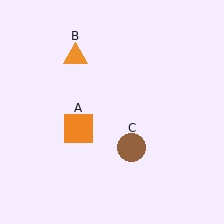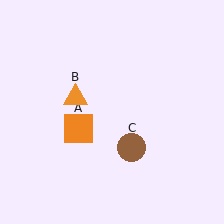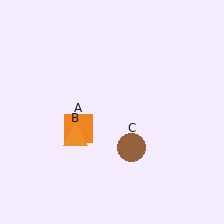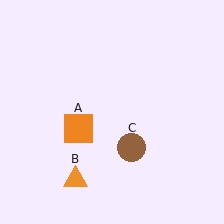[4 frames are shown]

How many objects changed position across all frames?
1 object changed position: orange triangle (object B).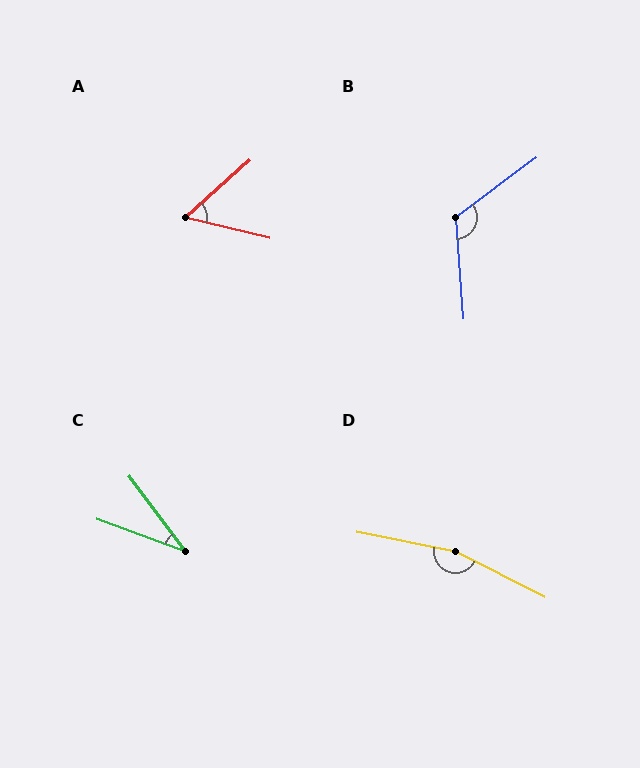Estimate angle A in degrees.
Approximately 55 degrees.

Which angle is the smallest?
C, at approximately 33 degrees.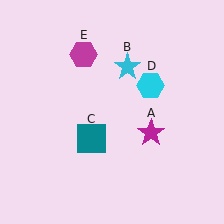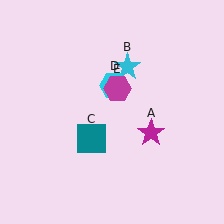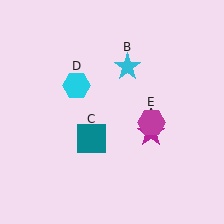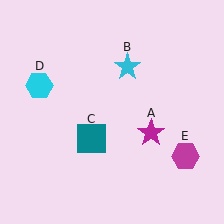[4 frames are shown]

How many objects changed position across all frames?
2 objects changed position: cyan hexagon (object D), magenta hexagon (object E).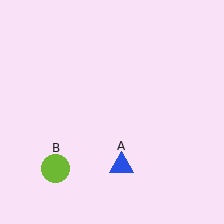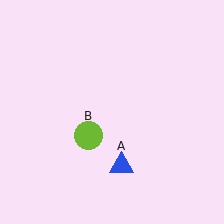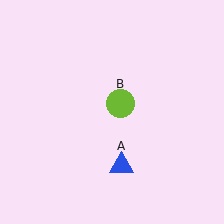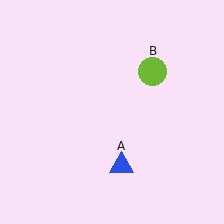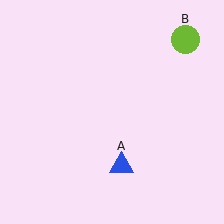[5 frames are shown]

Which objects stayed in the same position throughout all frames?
Blue triangle (object A) remained stationary.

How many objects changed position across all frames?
1 object changed position: lime circle (object B).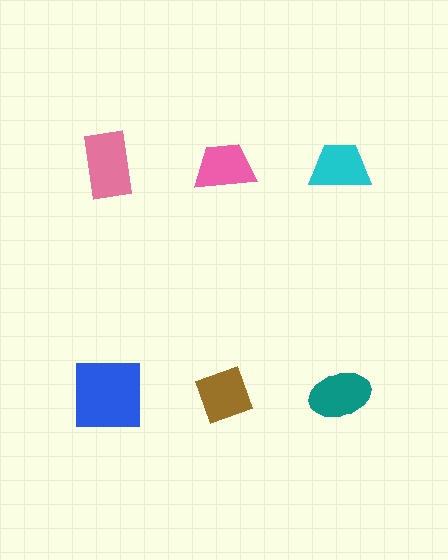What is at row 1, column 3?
A cyan trapezoid.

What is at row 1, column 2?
A pink trapezoid.